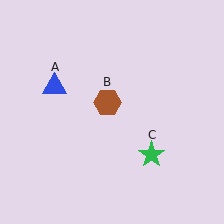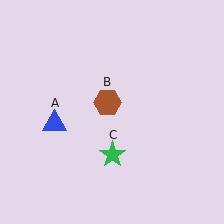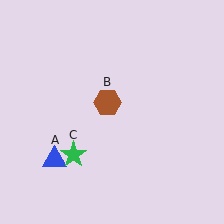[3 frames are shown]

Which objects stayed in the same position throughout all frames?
Brown hexagon (object B) remained stationary.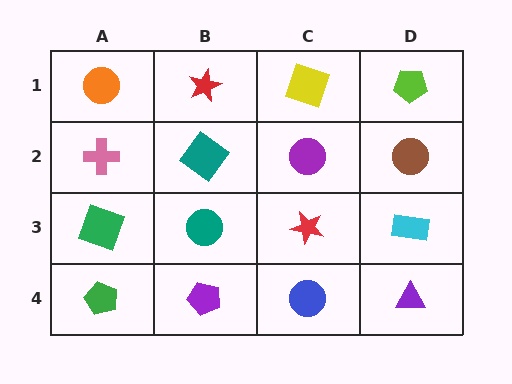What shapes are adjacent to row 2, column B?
A red star (row 1, column B), a teal circle (row 3, column B), a pink cross (row 2, column A), a purple circle (row 2, column C).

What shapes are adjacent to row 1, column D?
A brown circle (row 2, column D), a yellow square (row 1, column C).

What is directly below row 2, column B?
A teal circle.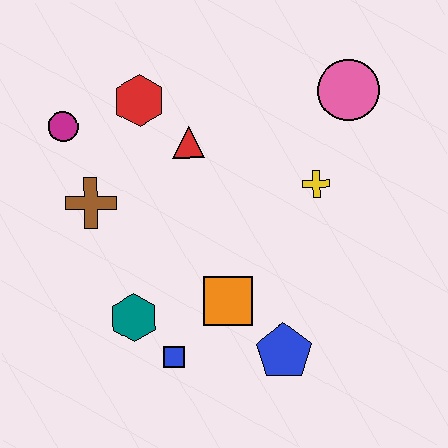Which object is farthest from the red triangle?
The blue pentagon is farthest from the red triangle.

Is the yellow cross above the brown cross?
Yes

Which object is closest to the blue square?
The teal hexagon is closest to the blue square.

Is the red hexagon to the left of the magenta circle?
No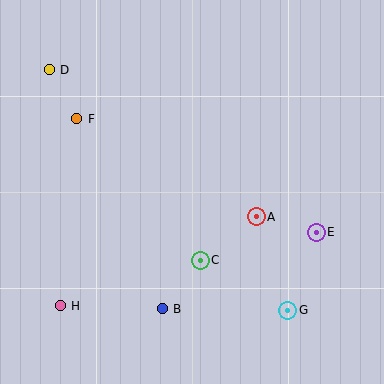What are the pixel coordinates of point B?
Point B is at (162, 309).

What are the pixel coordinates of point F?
Point F is at (77, 119).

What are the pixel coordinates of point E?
Point E is at (316, 232).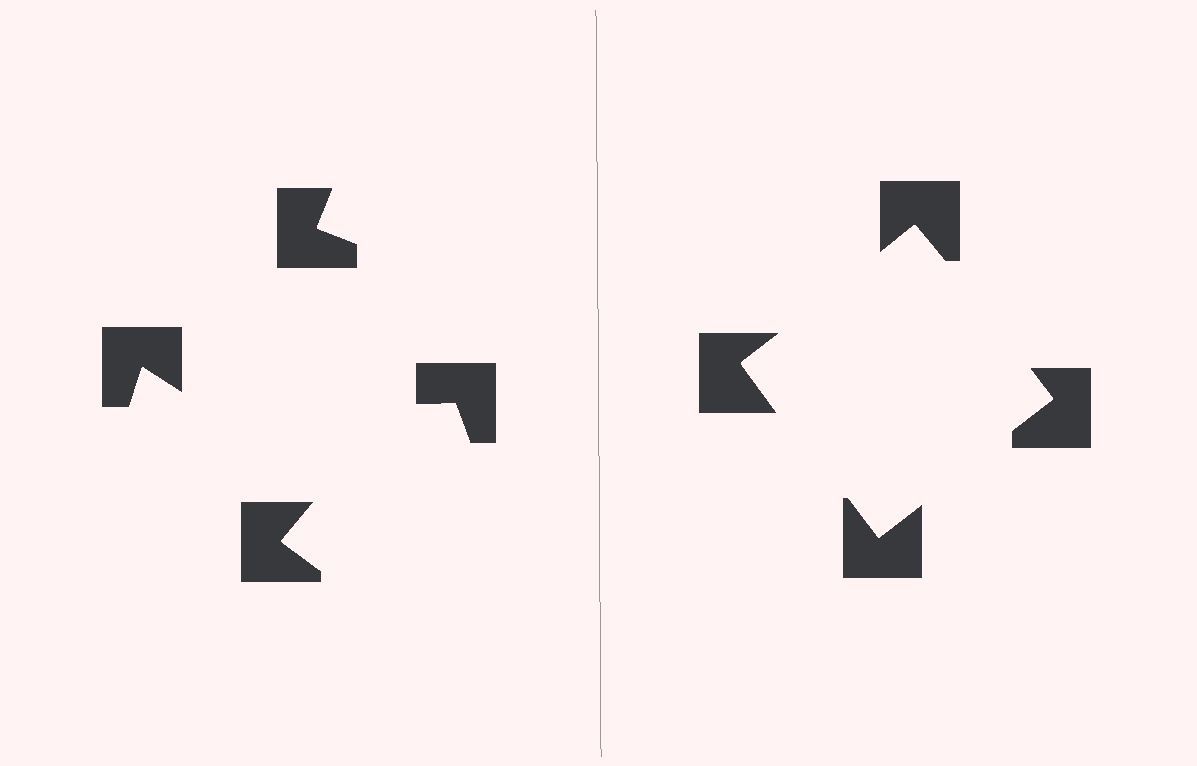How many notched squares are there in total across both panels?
8 — 4 on each side.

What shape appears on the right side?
An illusory square.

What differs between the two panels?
The notched squares are positioned identically on both sides; only the wedge orientations differ. On the right they align to a square; on the left they are misaligned.